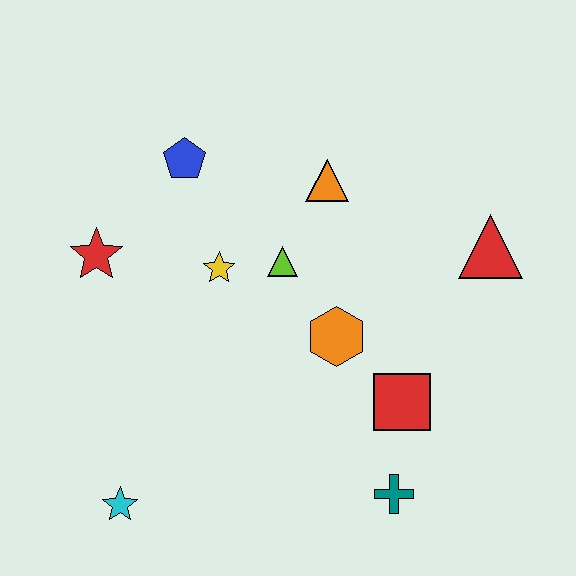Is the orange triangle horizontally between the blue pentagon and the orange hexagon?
Yes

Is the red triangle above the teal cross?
Yes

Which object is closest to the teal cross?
The red square is closest to the teal cross.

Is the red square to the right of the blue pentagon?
Yes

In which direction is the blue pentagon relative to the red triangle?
The blue pentagon is to the left of the red triangle.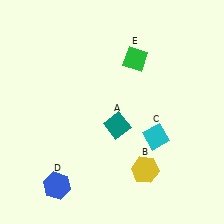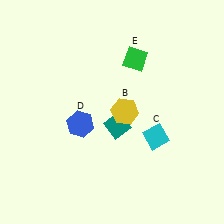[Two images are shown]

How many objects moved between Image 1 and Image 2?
2 objects moved between the two images.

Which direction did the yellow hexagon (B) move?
The yellow hexagon (B) moved up.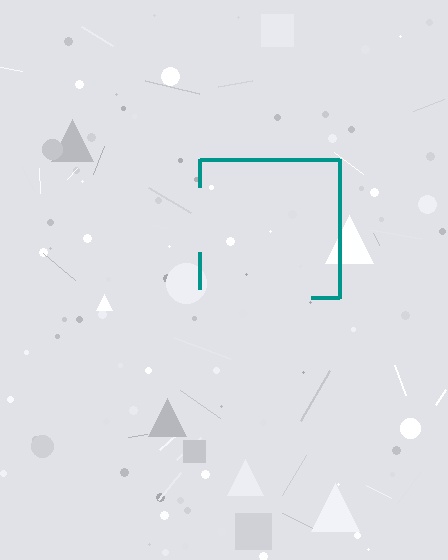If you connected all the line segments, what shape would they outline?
They would outline a square.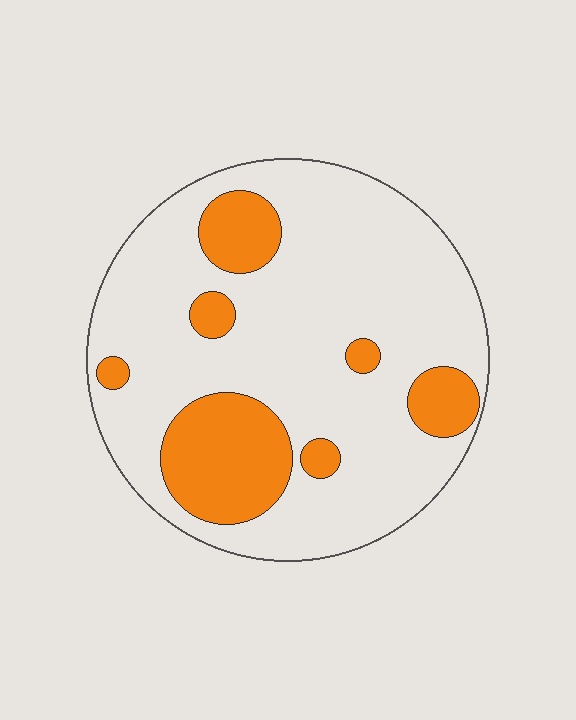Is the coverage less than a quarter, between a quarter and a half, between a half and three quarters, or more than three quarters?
Less than a quarter.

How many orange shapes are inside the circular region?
7.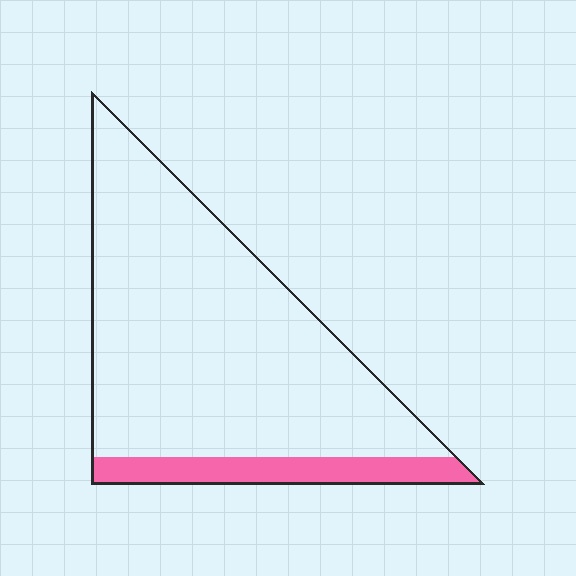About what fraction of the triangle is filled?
About one eighth (1/8).